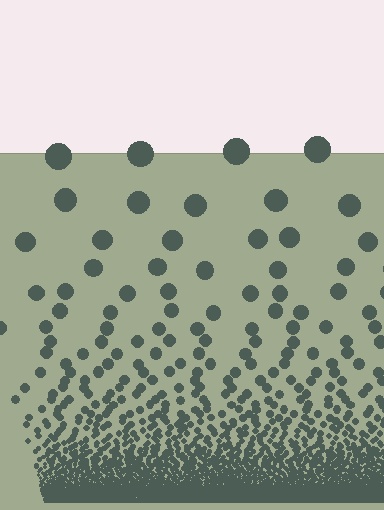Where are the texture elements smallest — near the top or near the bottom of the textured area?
Near the bottom.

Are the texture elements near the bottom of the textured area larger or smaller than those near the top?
Smaller. The gradient is inverted — elements near the bottom are smaller and denser.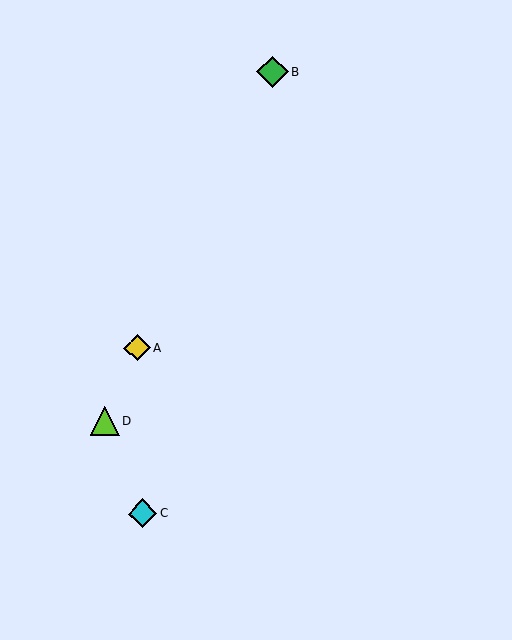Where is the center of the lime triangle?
The center of the lime triangle is at (105, 421).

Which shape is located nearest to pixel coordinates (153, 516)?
The cyan diamond (labeled C) at (142, 514) is nearest to that location.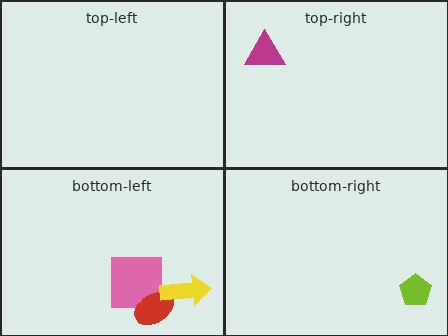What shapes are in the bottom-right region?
The lime pentagon.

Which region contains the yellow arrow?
The bottom-left region.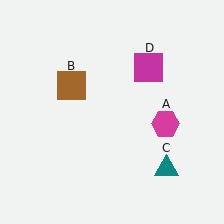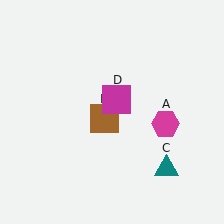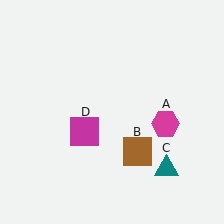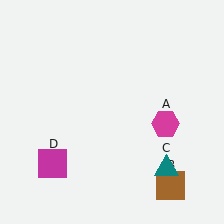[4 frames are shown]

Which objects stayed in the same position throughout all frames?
Magenta hexagon (object A) and teal triangle (object C) remained stationary.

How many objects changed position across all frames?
2 objects changed position: brown square (object B), magenta square (object D).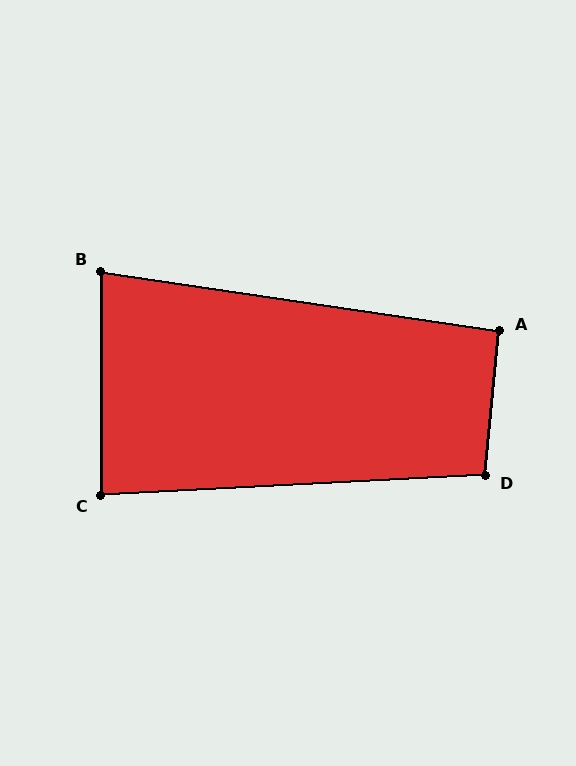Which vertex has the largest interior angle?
D, at approximately 98 degrees.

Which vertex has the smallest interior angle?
B, at approximately 82 degrees.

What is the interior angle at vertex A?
Approximately 93 degrees (approximately right).